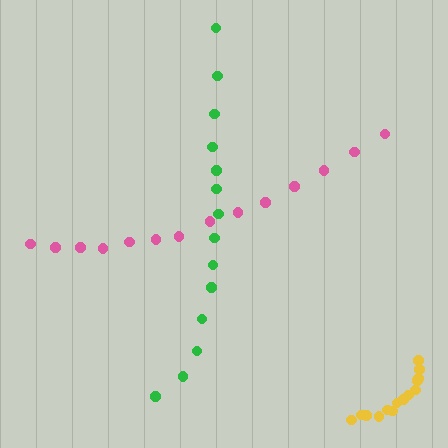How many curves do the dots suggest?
There are 3 distinct paths.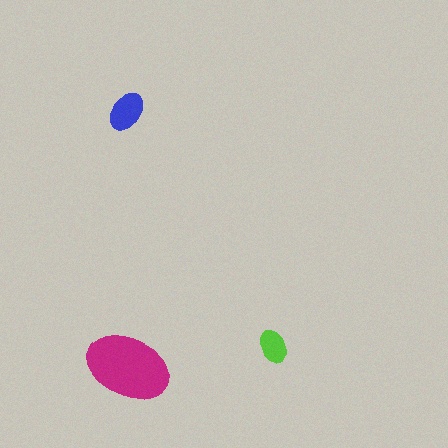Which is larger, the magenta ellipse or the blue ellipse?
The magenta one.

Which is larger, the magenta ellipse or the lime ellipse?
The magenta one.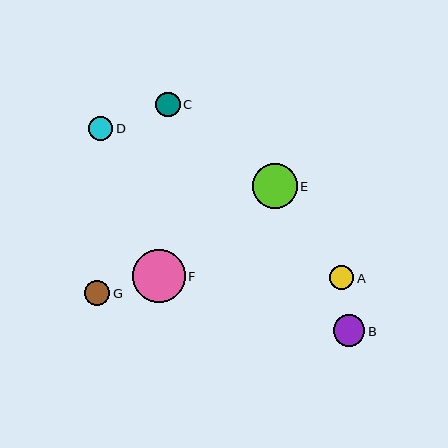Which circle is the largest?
Circle F is the largest with a size of approximately 53 pixels.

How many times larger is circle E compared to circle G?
Circle E is approximately 1.8 times the size of circle G.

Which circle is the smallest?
Circle A is the smallest with a size of approximately 24 pixels.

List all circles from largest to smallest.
From largest to smallest: F, E, B, G, C, D, A.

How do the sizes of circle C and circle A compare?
Circle C and circle A are approximately the same size.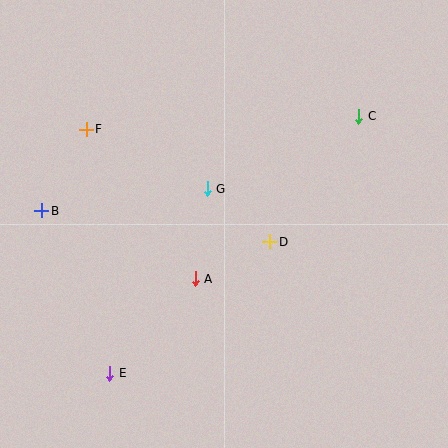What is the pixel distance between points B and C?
The distance between B and C is 331 pixels.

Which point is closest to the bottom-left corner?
Point E is closest to the bottom-left corner.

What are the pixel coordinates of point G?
Point G is at (207, 189).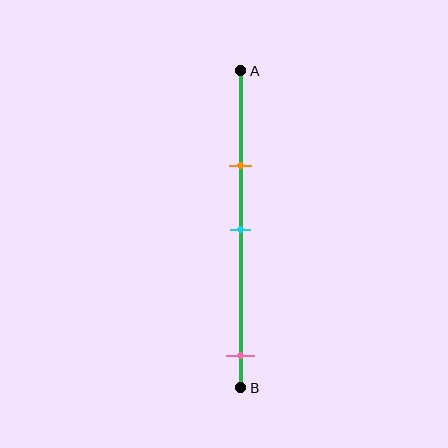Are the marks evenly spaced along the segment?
No, the marks are not evenly spaced.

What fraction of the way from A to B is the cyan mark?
The cyan mark is approximately 50% (0.5) of the way from A to B.